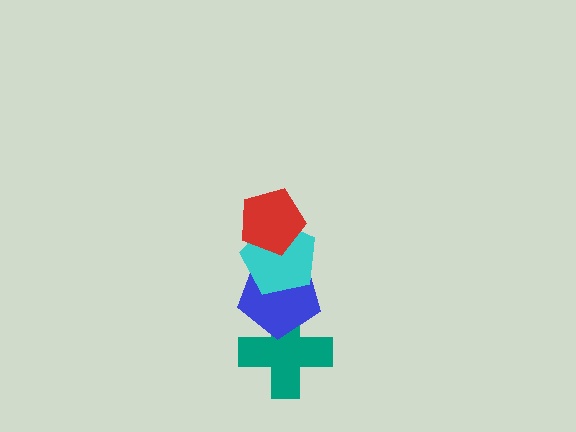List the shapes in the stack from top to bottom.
From top to bottom: the red pentagon, the cyan pentagon, the blue pentagon, the teal cross.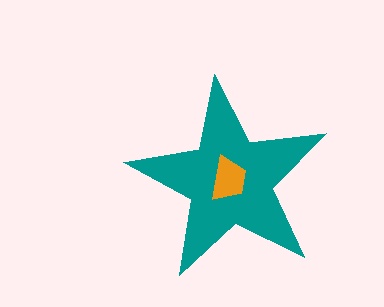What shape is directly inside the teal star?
The orange trapezoid.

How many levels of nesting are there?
2.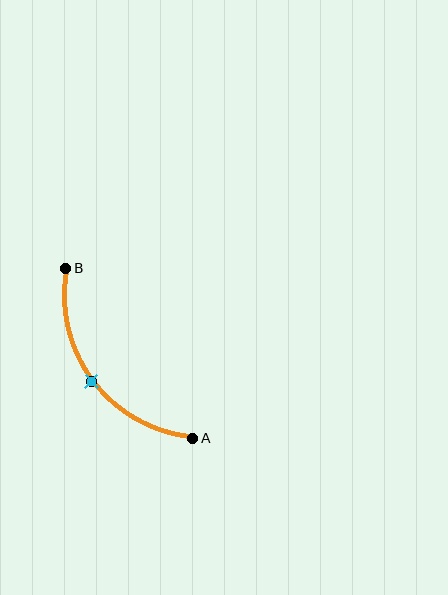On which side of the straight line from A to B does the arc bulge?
The arc bulges below and to the left of the straight line connecting A and B.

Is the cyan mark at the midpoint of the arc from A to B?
Yes. The cyan mark lies on the arc at equal arc-length from both A and B — it is the arc midpoint.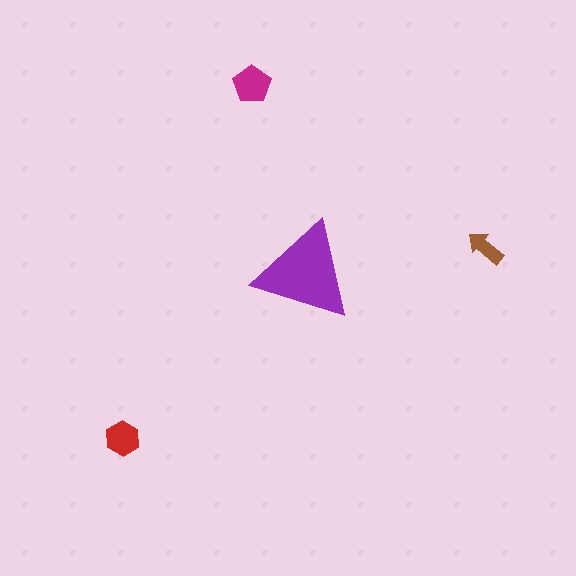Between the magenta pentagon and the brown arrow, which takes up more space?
The magenta pentagon.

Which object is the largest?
The purple triangle.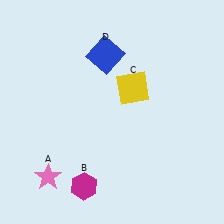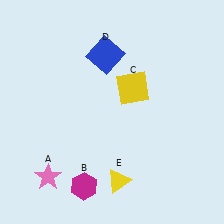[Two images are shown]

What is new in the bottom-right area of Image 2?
A yellow triangle (E) was added in the bottom-right area of Image 2.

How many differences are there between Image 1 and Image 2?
There is 1 difference between the two images.